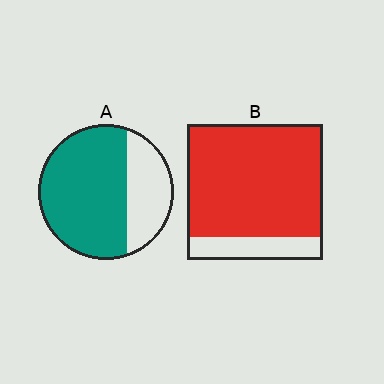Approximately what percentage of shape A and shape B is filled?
A is approximately 70% and B is approximately 85%.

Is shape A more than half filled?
Yes.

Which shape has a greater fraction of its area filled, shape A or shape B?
Shape B.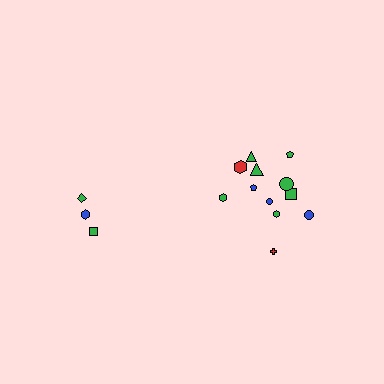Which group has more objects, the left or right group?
The right group.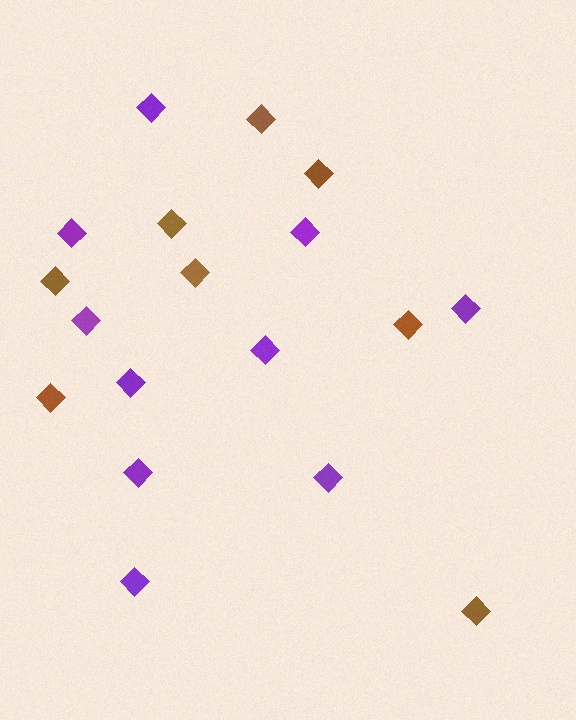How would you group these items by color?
There are 2 groups: one group of brown diamonds (8) and one group of purple diamonds (10).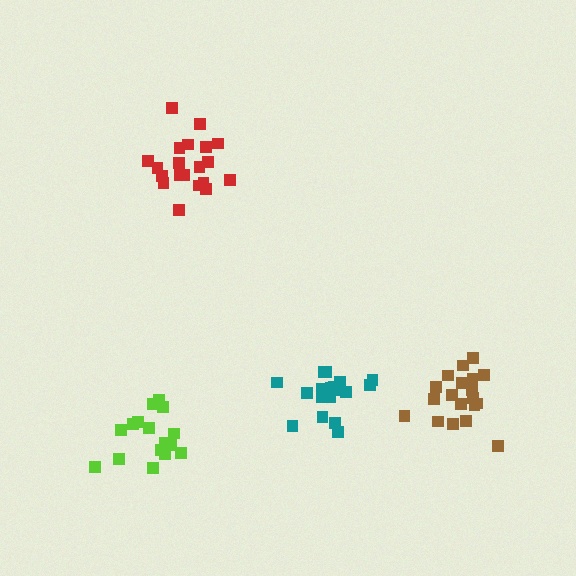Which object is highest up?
The red cluster is topmost.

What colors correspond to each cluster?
The clusters are colored: red, lime, teal, brown.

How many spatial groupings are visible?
There are 4 spatial groupings.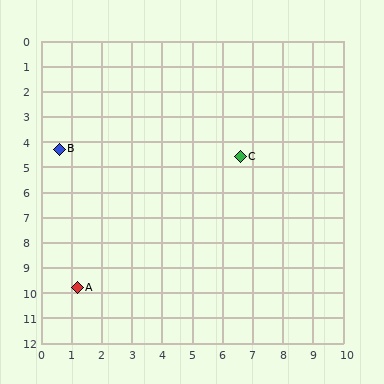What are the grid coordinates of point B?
Point B is at approximately (0.6, 4.3).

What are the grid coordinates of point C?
Point C is at approximately (6.6, 4.6).